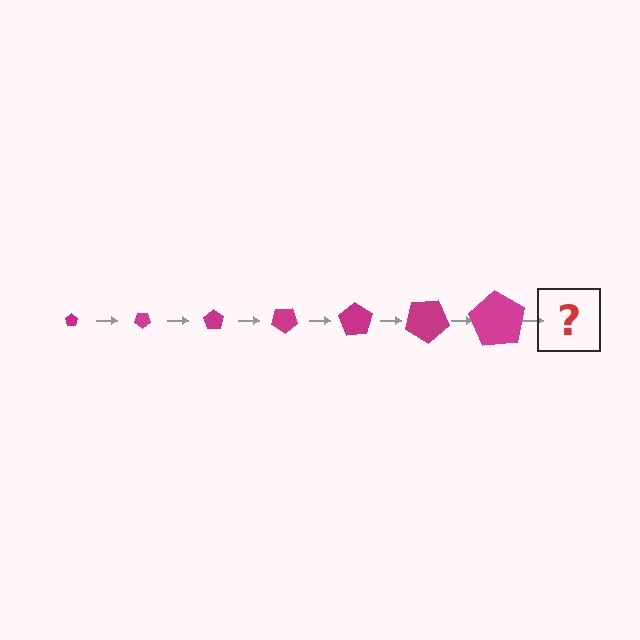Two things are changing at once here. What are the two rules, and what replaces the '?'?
The two rules are that the pentagon grows larger each step and it rotates 35 degrees each step. The '?' should be a pentagon, larger than the previous one and rotated 245 degrees from the start.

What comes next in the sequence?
The next element should be a pentagon, larger than the previous one and rotated 245 degrees from the start.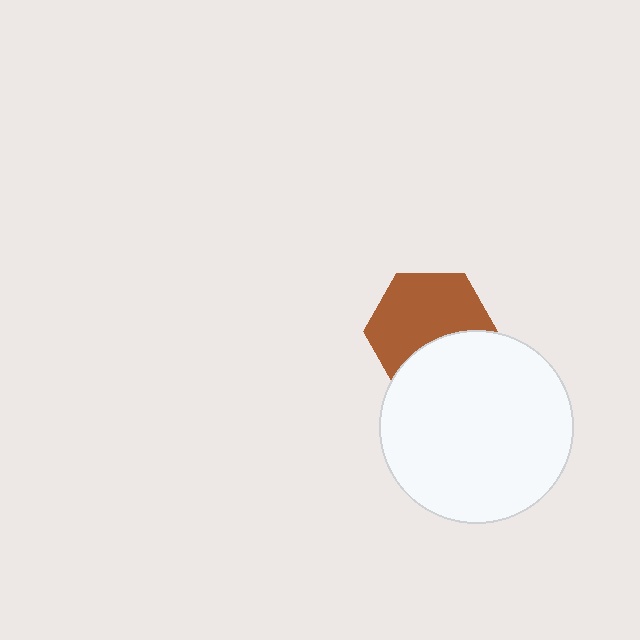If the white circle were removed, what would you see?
You would see the complete brown hexagon.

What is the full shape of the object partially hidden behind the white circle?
The partially hidden object is a brown hexagon.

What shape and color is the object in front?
The object in front is a white circle.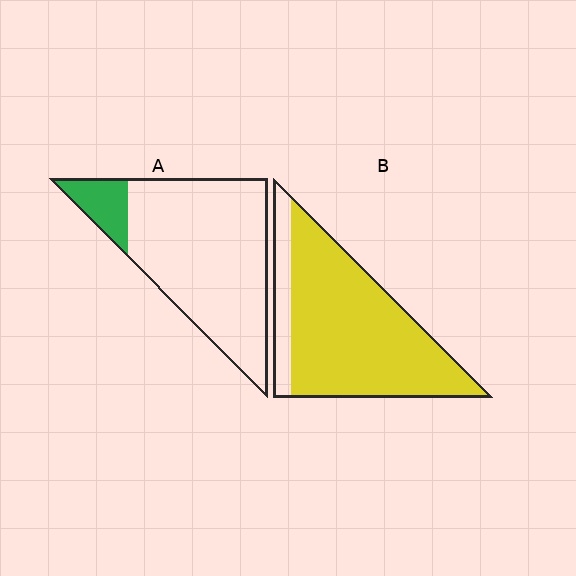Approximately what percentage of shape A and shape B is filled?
A is approximately 15% and B is approximately 85%.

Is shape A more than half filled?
No.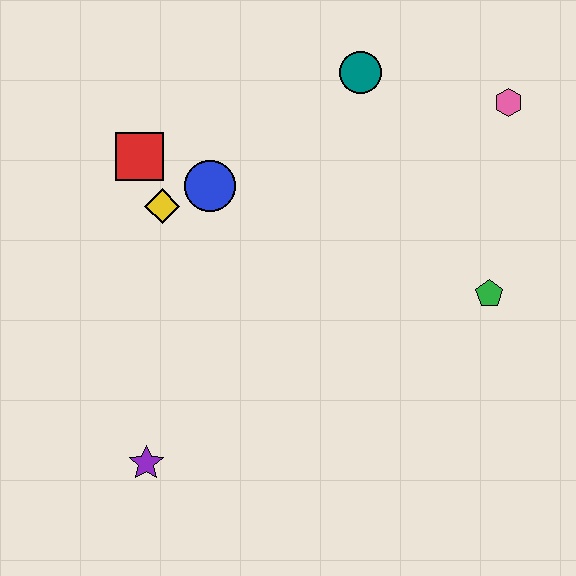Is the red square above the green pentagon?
Yes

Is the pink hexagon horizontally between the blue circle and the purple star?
No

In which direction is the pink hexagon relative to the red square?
The pink hexagon is to the right of the red square.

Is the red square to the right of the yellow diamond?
No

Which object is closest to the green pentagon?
The pink hexagon is closest to the green pentagon.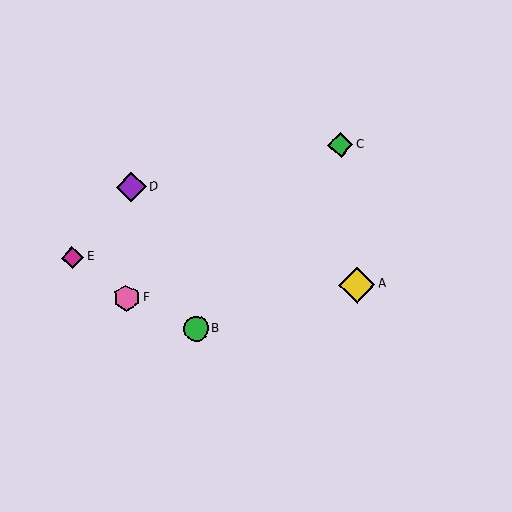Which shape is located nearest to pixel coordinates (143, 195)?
The purple diamond (labeled D) at (131, 187) is nearest to that location.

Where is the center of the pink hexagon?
The center of the pink hexagon is at (127, 298).